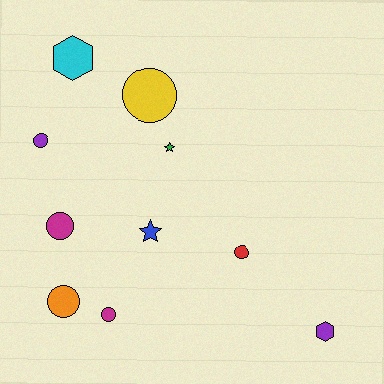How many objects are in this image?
There are 10 objects.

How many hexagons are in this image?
There are 2 hexagons.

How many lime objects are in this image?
There are no lime objects.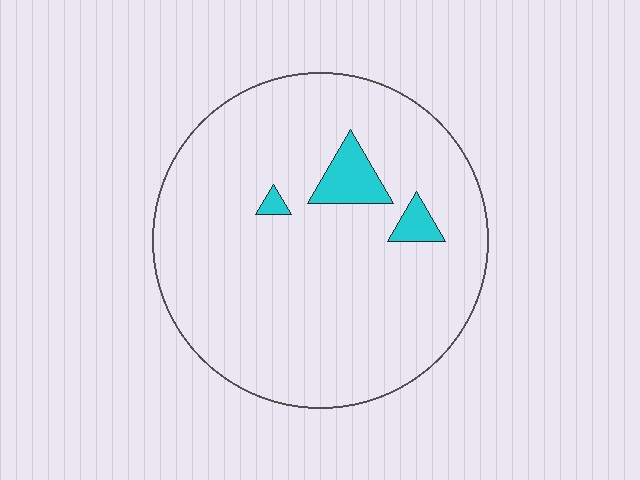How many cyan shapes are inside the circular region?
3.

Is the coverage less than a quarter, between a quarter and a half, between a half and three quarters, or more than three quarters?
Less than a quarter.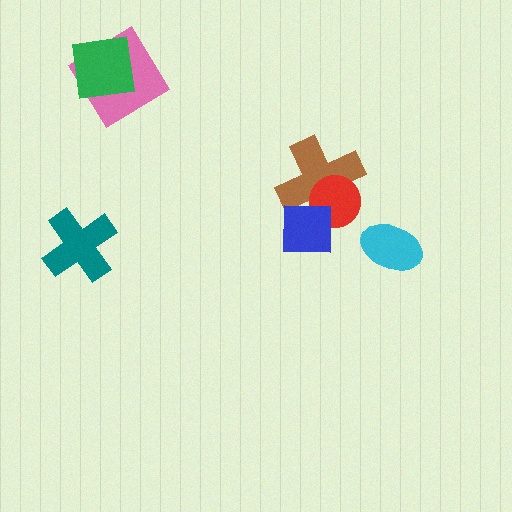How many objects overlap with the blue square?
2 objects overlap with the blue square.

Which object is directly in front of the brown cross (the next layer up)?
The red circle is directly in front of the brown cross.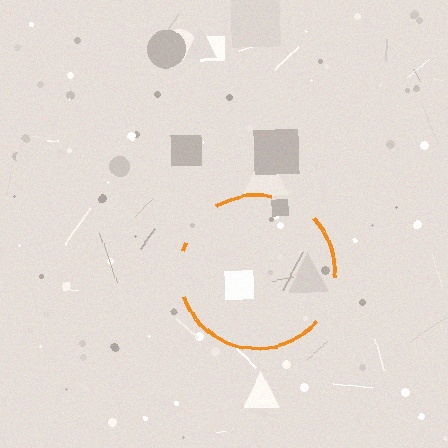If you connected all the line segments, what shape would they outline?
They would outline a circle.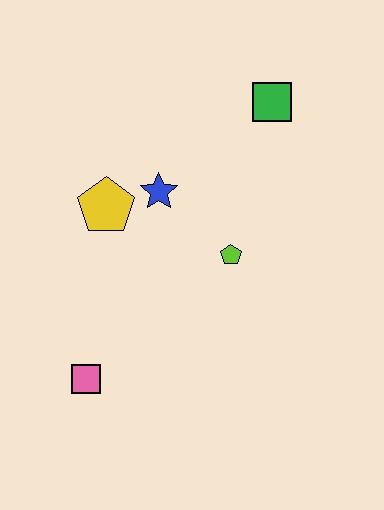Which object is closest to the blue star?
The yellow pentagon is closest to the blue star.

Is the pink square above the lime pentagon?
No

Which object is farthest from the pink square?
The green square is farthest from the pink square.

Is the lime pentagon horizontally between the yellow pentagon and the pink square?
No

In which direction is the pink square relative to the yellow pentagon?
The pink square is below the yellow pentagon.